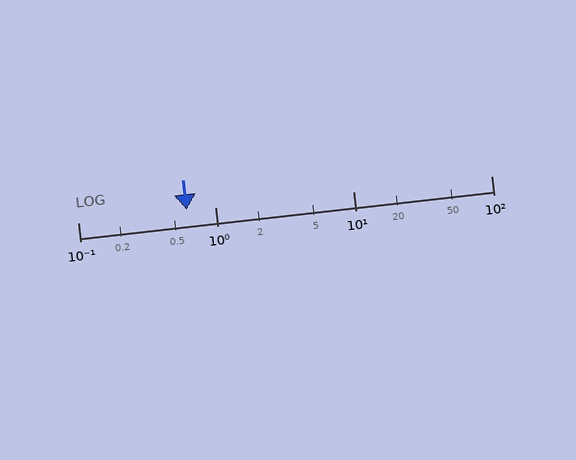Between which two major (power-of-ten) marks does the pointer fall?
The pointer is between 0.1 and 1.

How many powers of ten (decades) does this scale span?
The scale spans 3 decades, from 0.1 to 100.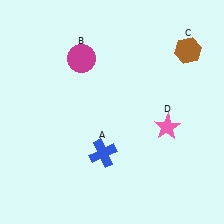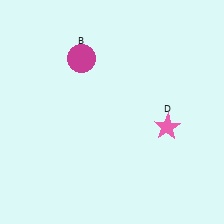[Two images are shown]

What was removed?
The brown hexagon (C), the blue cross (A) were removed in Image 2.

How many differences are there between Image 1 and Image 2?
There are 2 differences between the two images.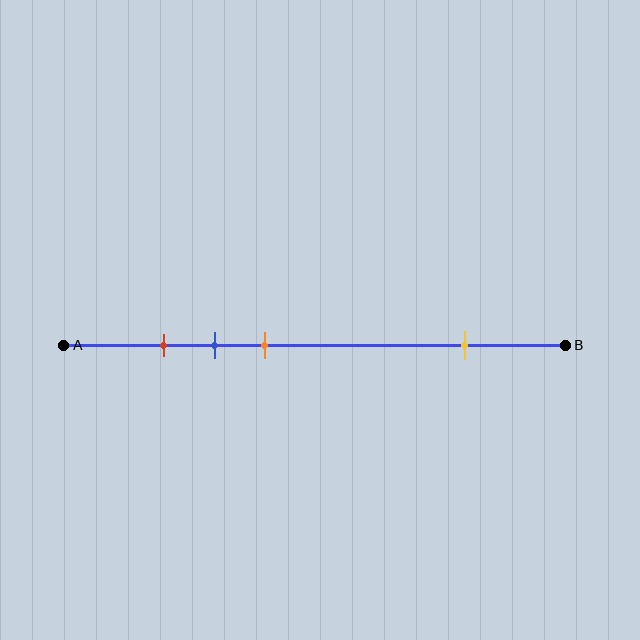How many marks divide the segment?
There are 4 marks dividing the segment.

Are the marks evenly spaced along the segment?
No, the marks are not evenly spaced.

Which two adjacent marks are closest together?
The red and blue marks are the closest adjacent pair.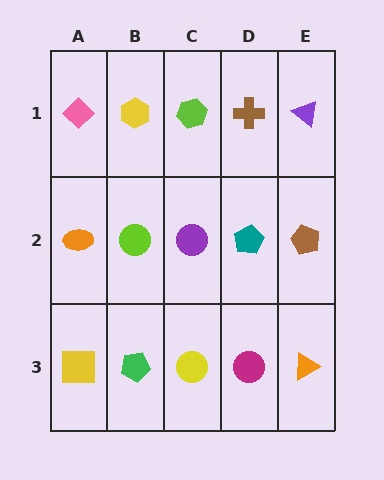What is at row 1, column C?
A lime hexagon.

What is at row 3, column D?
A magenta circle.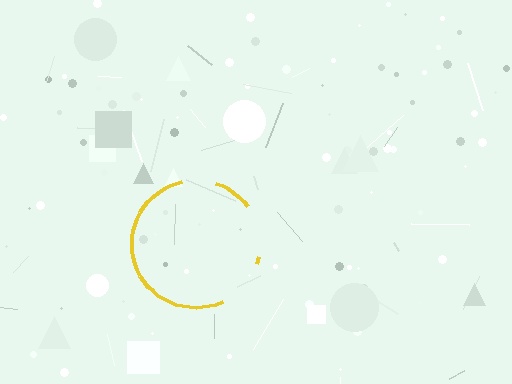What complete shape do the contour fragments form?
The contour fragments form a circle.